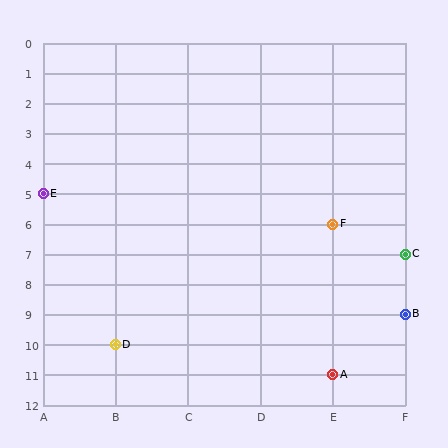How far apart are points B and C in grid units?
Points B and C are 2 rows apart.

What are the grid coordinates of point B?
Point B is at grid coordinates (F, 9).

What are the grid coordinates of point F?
Point F is at grid coordinates (E, 6).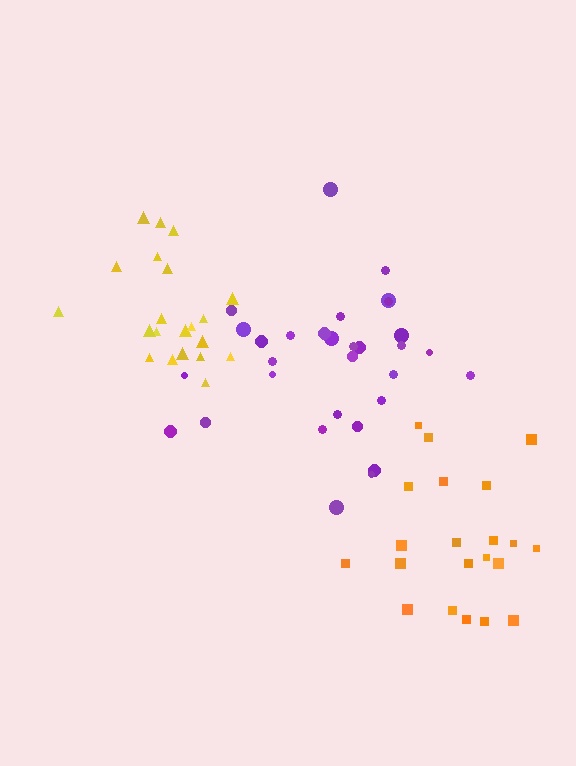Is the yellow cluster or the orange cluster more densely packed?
Yellow.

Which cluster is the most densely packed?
Yellow.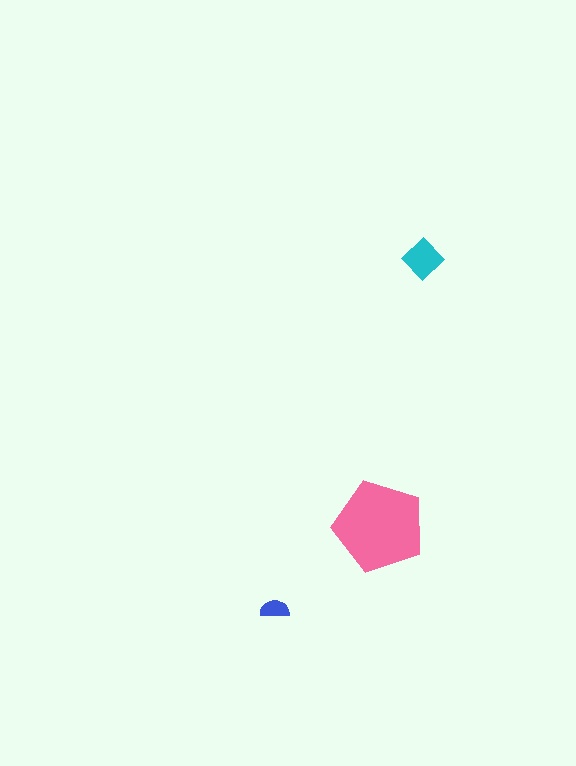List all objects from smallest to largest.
The blue semicircle, the cyan diamond, the pink pentagon.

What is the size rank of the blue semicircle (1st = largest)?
3rd.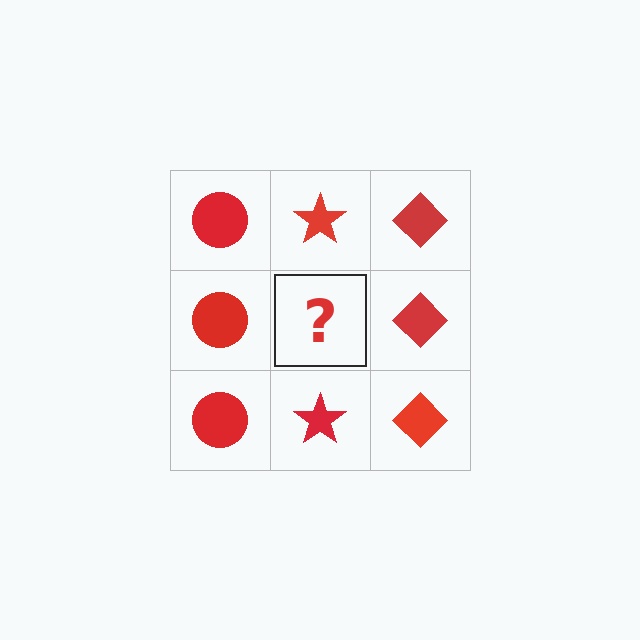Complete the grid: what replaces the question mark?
The question mark should be replaced with a red star.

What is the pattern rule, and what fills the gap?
The rule is that each column has a consistent shape. The gap should be filled with a red star.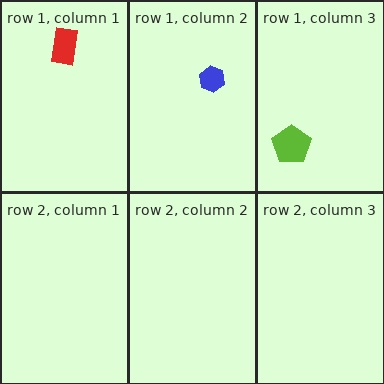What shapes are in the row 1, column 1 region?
The red rectangle.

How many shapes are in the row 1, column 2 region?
1.